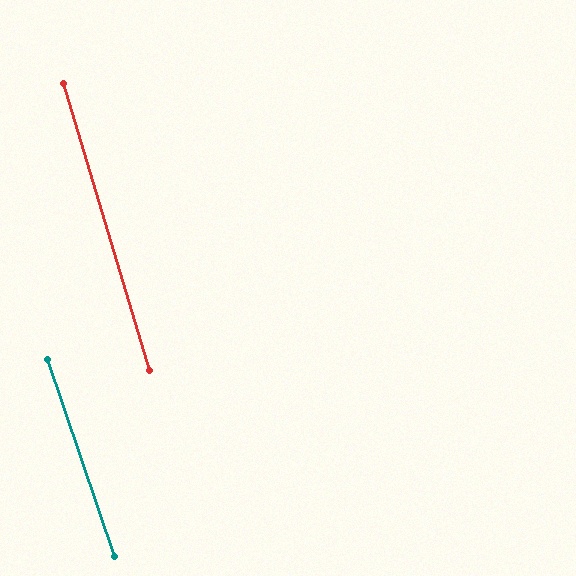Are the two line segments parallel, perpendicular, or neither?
Parallel — their directions differ by only 1.8°.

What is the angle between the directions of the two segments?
Approximately 2 degrees.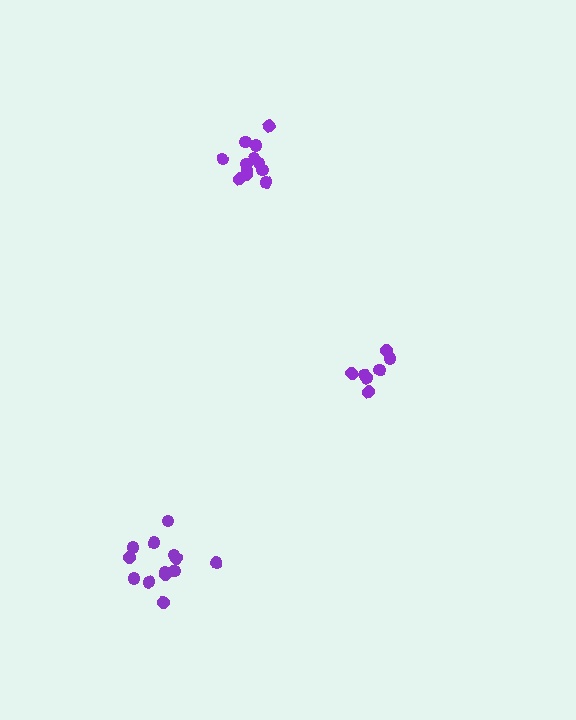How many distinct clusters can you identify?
There are 3 distinct clusters.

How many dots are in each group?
Group 1: 13 dots, Group 2: 12 dots, Group 3: 7 dots (32 total).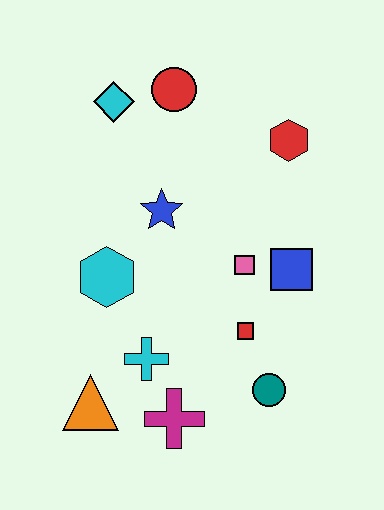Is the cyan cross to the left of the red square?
Yes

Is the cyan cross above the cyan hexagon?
No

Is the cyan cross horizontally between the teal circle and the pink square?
No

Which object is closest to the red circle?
The cyan diamond is closest to the red circle.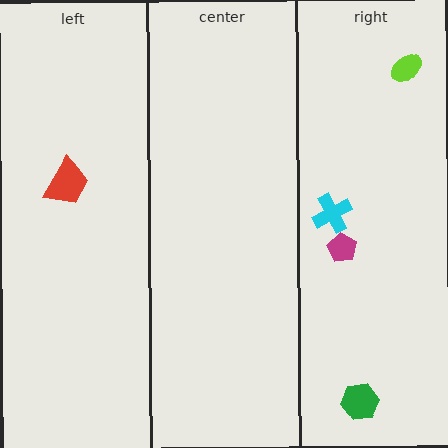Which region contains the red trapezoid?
The left region.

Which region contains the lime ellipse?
The right region.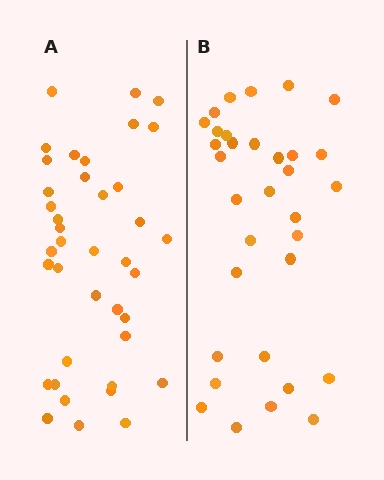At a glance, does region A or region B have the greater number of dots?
Region A (the left region) has more dots.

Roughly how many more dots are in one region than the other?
Region A has about 6 more dots than region B.